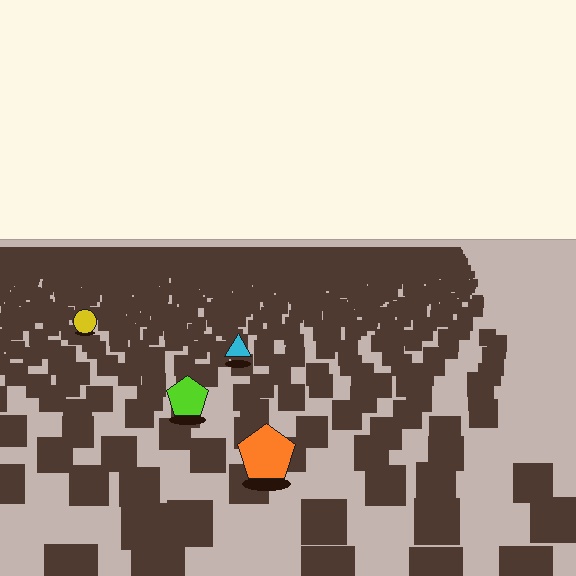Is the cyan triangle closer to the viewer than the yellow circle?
Yes. The cyan triangle is closer — you can tell from the texture gradient: the ground texture is coarser near it.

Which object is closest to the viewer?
The orange pentagon is closest. The texture marks near it are larger and more spread out.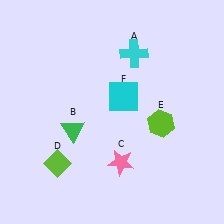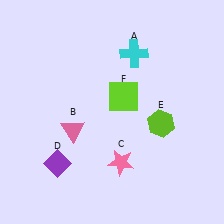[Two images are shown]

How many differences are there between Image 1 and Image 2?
There are 3 differences between the two images.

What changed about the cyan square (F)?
In Image 1, F is cyan. In Image 2, it changed to lime.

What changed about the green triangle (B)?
In Image 1, B is green. In Image 2, it changed to pink.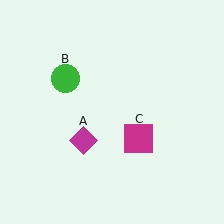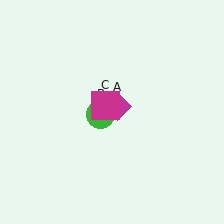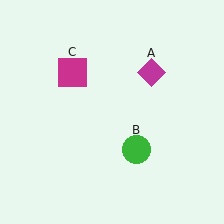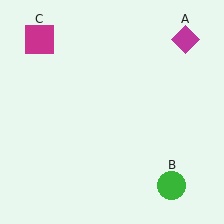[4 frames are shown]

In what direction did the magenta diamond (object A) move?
The magenta diamond (object A) moved up and to the right.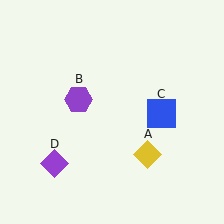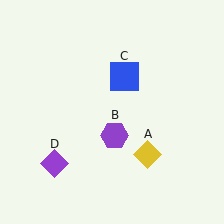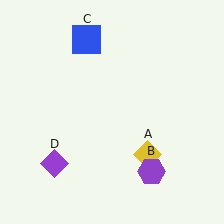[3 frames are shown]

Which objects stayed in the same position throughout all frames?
Yellow diamond (object A) and purple diamond (object D) remained stationary.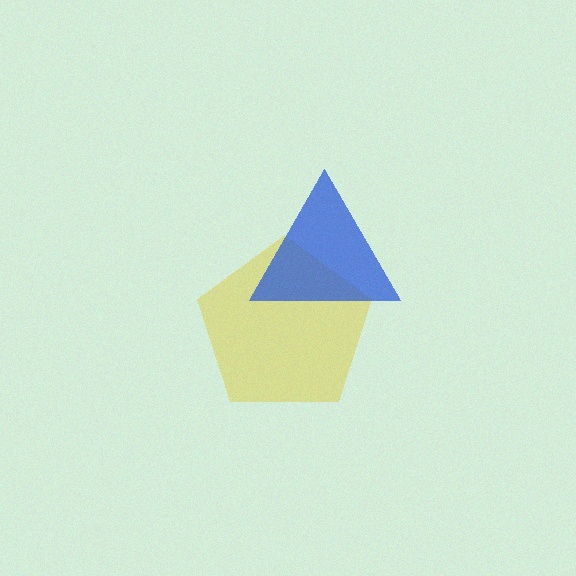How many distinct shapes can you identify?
There are 2 distinct shapes: a yellow pentagon, a blue triangle.